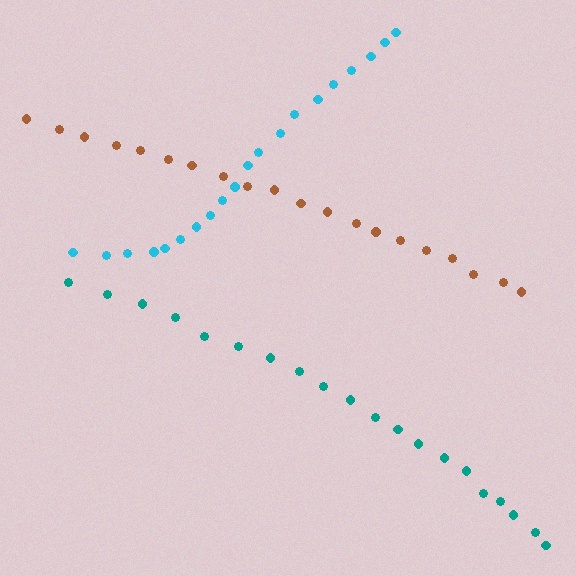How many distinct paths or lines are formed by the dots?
There are 3 distinct paths.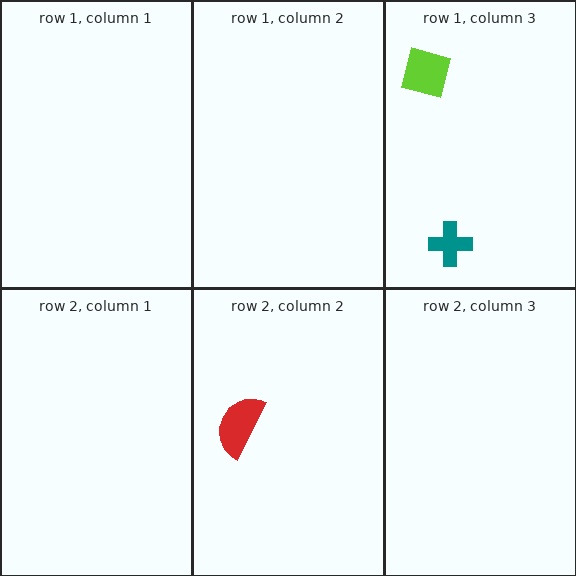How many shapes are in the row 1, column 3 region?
2.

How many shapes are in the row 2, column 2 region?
1.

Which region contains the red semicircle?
The row 2, column 2 region.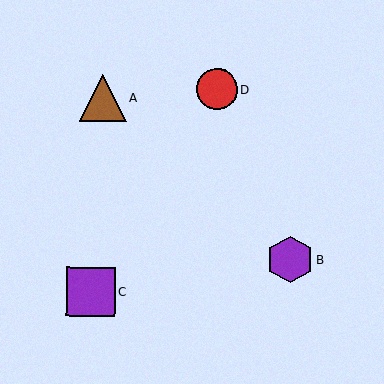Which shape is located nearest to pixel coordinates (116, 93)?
The brown triangle (labeled A) at (103, 98) is nearest to that location.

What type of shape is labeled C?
Shape C is a purple square.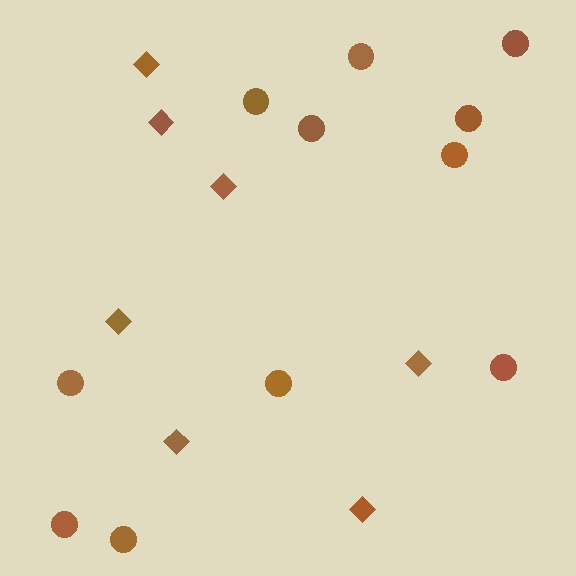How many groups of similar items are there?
There are 2 groups: one group of circles (11) and one group of diamonds (7).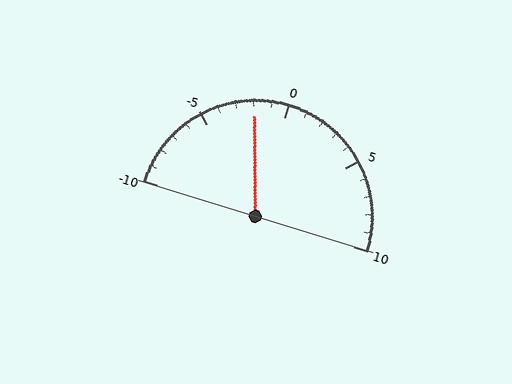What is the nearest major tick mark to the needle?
The nearest major tick mark is 0.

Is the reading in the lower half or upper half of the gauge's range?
The reading is in the lower half of the range (-10 to 10).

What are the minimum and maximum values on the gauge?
The gauge ranges from -10 to 10.